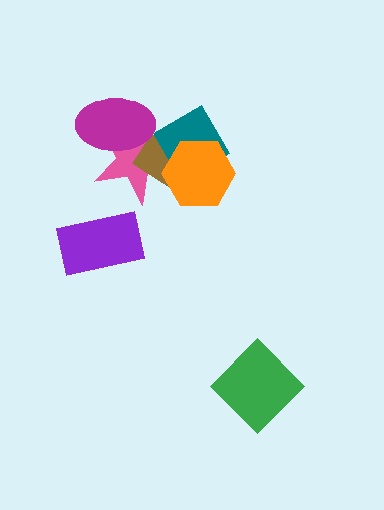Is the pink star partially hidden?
Yes, it is partially covered by another shape.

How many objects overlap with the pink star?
4 objects overlap with the pink star.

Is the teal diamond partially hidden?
Yes, it is partially covered by another shape.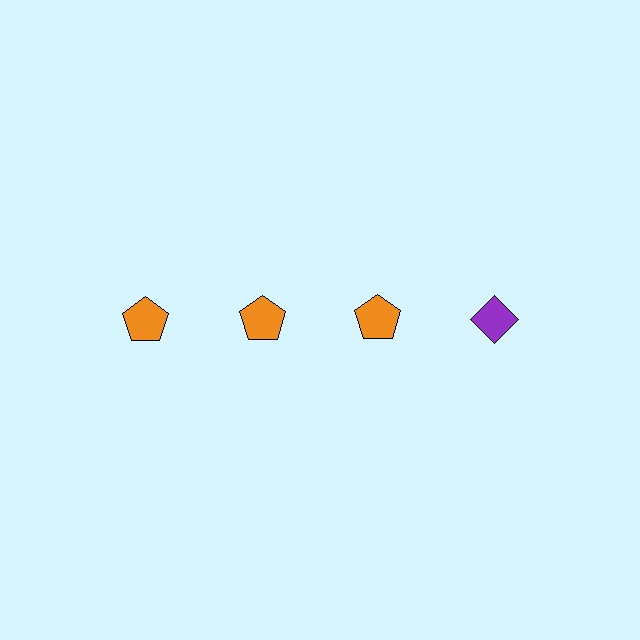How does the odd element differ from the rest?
It differs in both color (purple instead of orange) and shape (diamond instead of pentagon).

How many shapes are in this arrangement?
There are 4 shapes arranged in a grid pattern.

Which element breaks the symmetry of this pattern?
The purple diamond in the top row, second from right column breaks the symmetry. All other shapes are orange pentagons.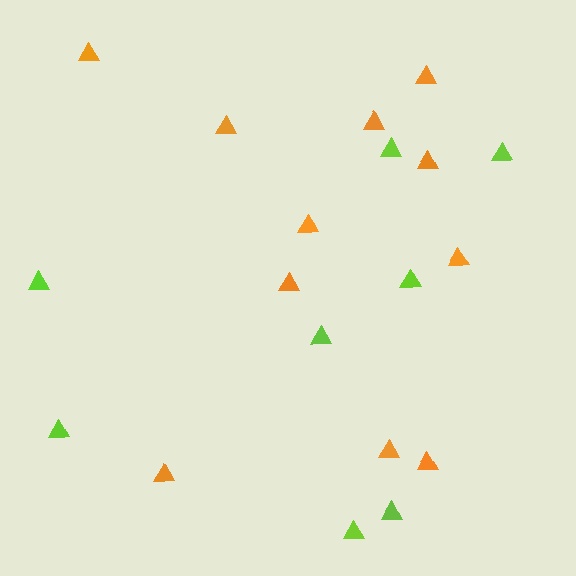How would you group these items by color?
There are 2 groups: one group of orange triangles (11) and one group of lime triangles (8).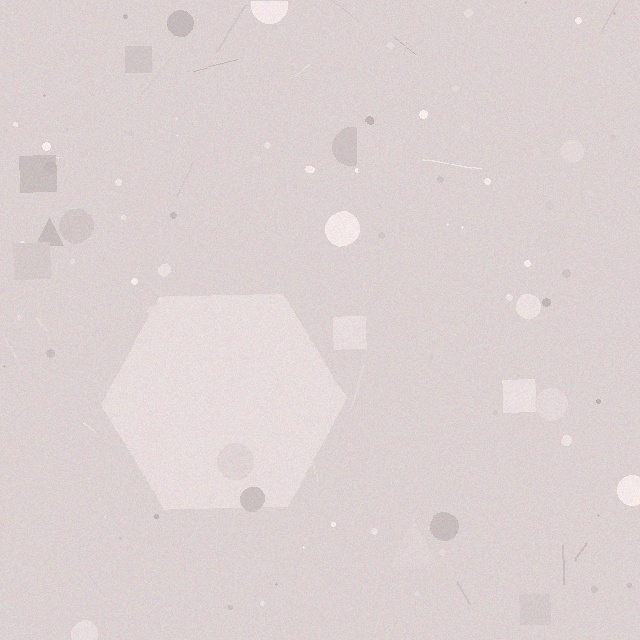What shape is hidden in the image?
A hexagon is hidden in the image.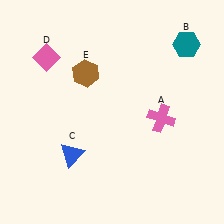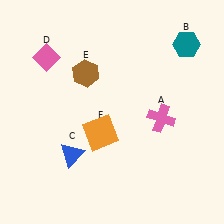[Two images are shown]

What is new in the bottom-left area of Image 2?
An orange square (F) was added in the bottom-left area of Image 2.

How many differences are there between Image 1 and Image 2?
There is 1 difference between the two images.